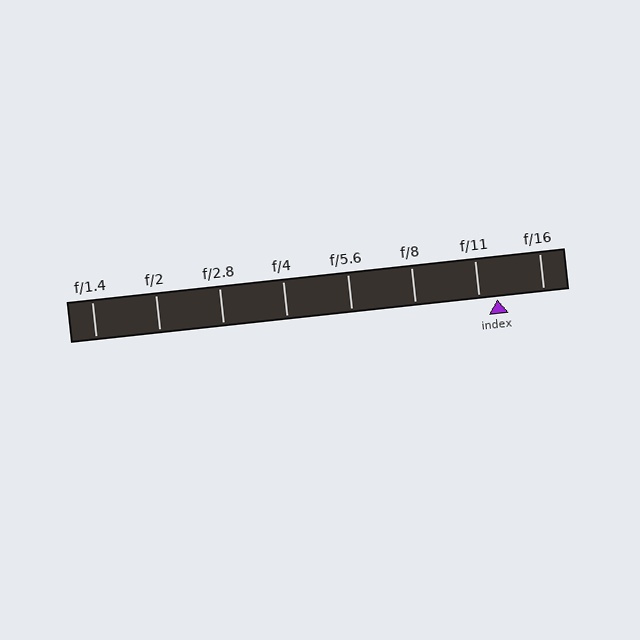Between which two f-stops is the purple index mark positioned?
The index mark is between f/11 and f/16.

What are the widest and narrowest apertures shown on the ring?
The widest aperture shown is f/1.4 and the narrowest is f/16.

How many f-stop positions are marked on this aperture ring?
There are 8 f-stop positions marked.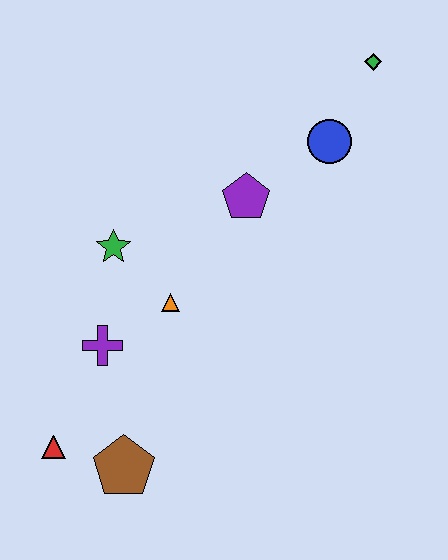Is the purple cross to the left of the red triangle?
No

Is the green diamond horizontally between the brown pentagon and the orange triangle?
No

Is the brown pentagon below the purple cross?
Yes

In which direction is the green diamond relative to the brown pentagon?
The green diamond is above the brown pentagon.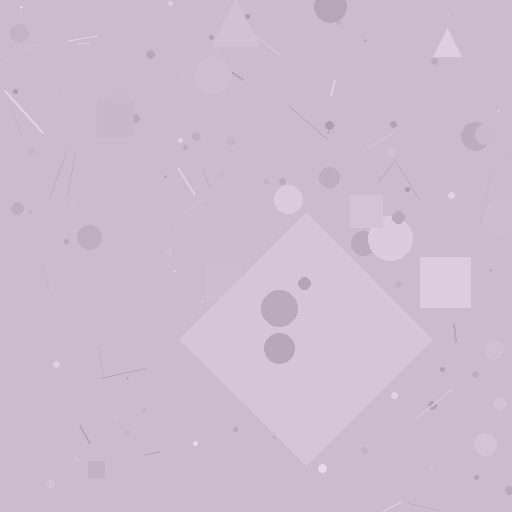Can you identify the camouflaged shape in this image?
The camouflaged shape is a diamond.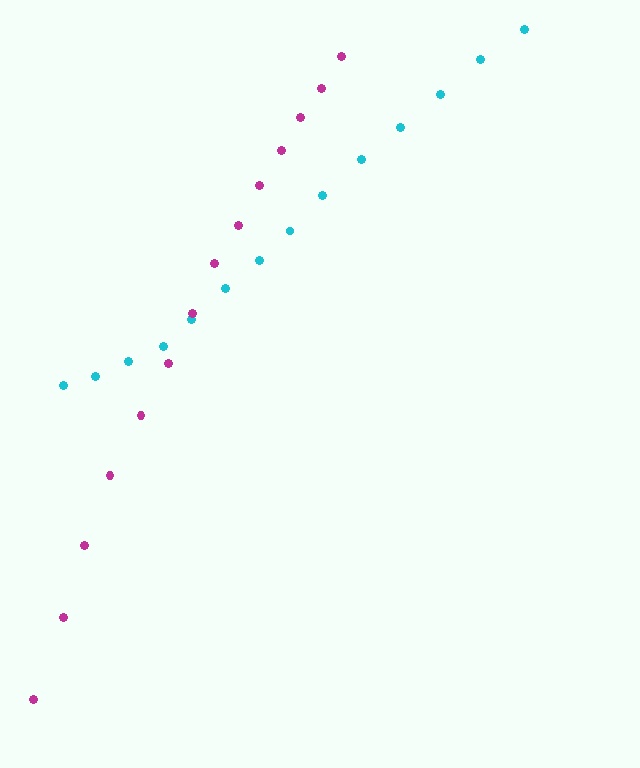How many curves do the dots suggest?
There are 2 distinct paths.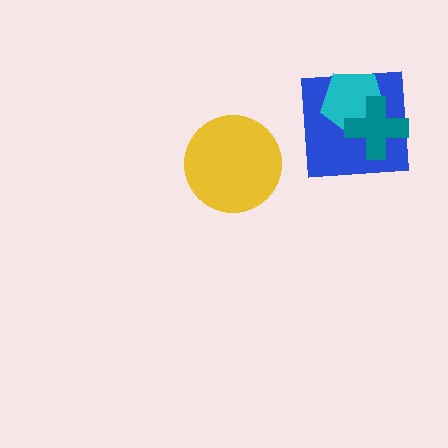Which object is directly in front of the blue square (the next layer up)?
The cyan pentagon is directly in front of the blue square.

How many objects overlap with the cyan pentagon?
2 objects overlap with the cyan pentagon.